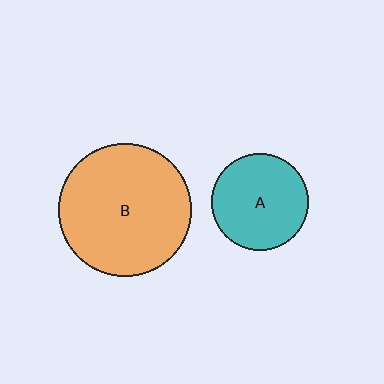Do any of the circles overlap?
No, none of the circles overlap.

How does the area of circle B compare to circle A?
Approximately 1.9 times.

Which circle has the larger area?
Circle B (orange).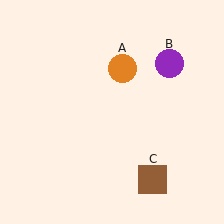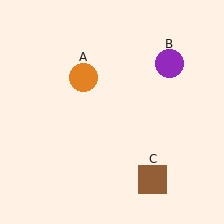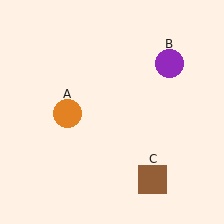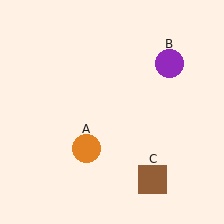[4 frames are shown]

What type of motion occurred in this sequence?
The orange circle (object A) rotated counterclockwise around the center of the scene.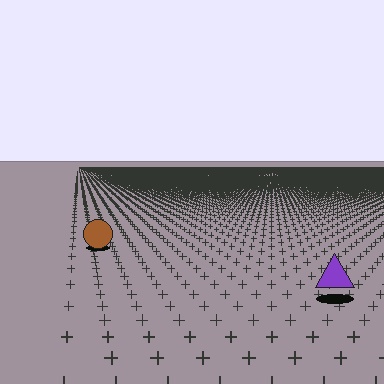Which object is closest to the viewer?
The purple triangle is closest. The texture marks near it are larger and more spread out.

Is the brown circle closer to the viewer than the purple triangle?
No. The purple triangle is closer — you can tell from the texture gradient: the ground texture is coarser near it.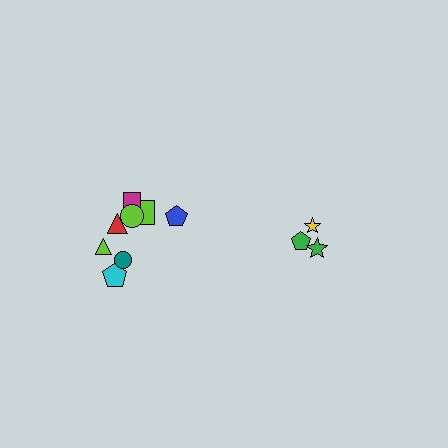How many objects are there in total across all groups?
There are 11 objects.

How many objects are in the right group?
There are 3 objects.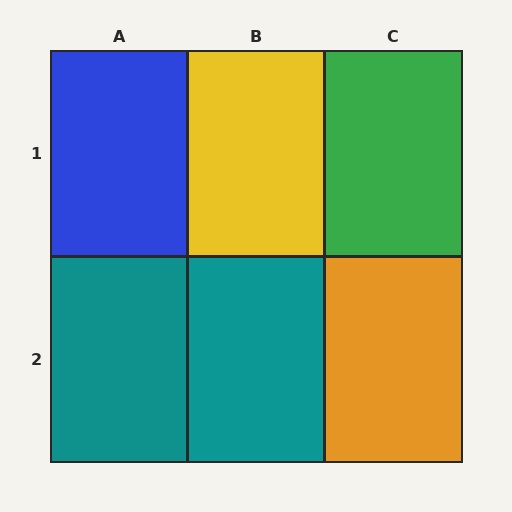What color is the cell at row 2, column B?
Teal.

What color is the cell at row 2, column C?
Orange.